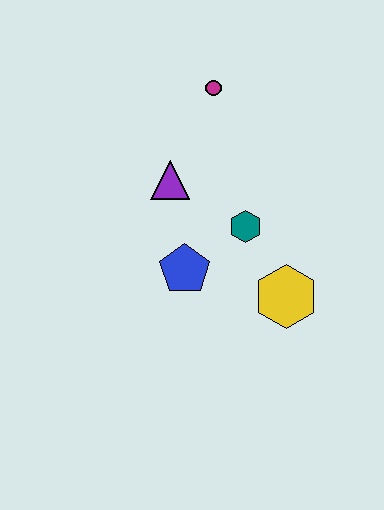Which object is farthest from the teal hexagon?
The magenta circle is farthest from the teal hexagon.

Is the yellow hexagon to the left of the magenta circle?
No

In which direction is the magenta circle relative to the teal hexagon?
The magenta circle is above the teal hexagon.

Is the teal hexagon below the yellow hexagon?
No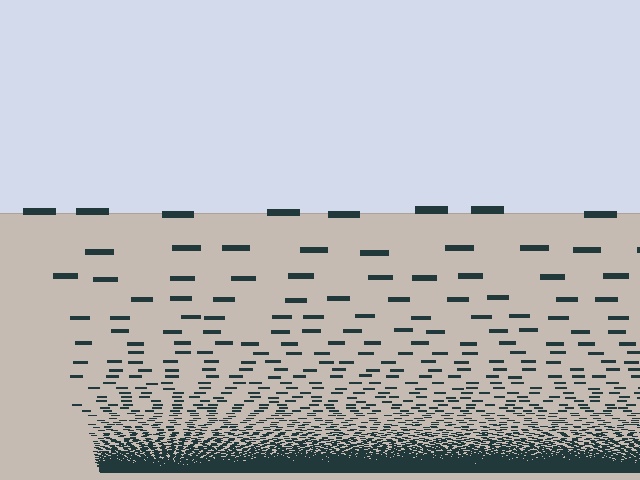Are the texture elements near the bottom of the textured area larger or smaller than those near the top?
Smaller. The gradient is inverted — elements near the bottom are smaller and denser.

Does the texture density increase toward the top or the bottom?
Density increases toward the bottom.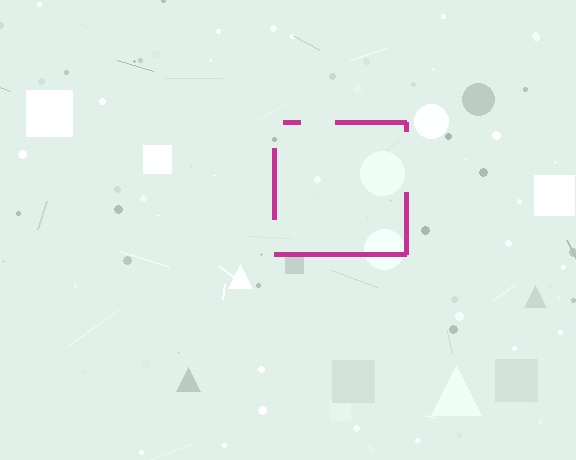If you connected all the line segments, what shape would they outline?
They would outline a square.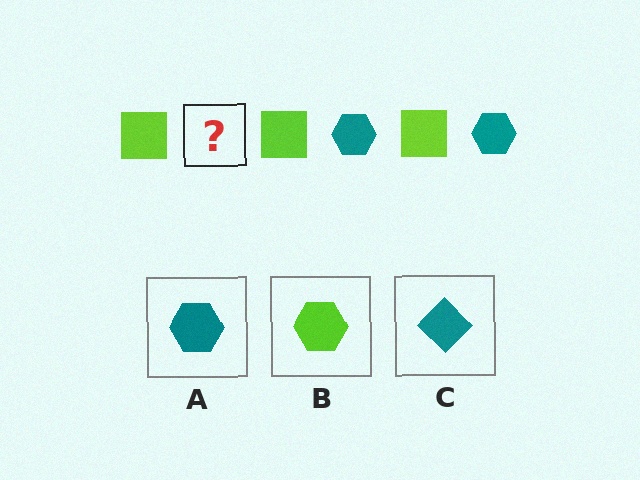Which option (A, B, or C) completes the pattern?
A.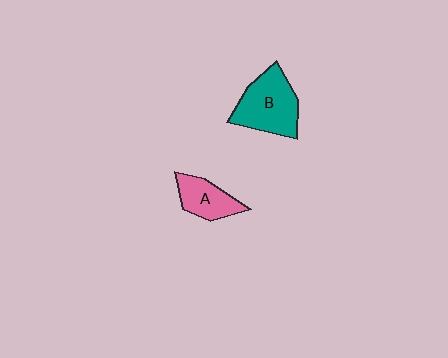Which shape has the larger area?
Shape B (teal).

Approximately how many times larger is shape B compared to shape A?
Approximately 1.6 times.